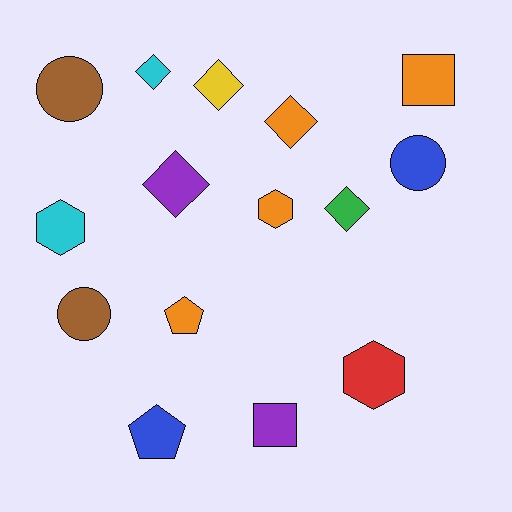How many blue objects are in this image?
There are 2 blue objects.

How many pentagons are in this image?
There are 2 pentagons.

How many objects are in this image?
There are 15 objects.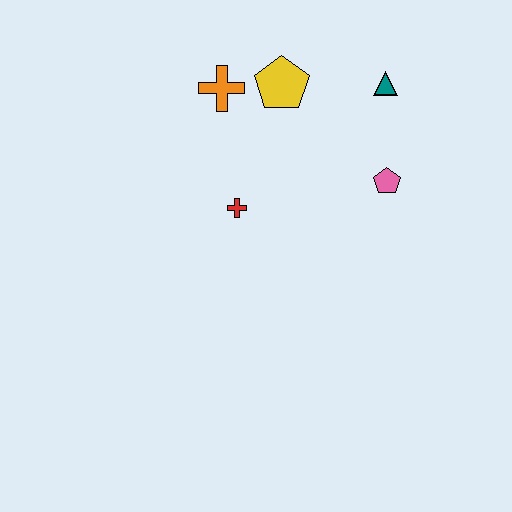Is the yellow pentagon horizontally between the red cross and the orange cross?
No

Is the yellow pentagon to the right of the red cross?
Yes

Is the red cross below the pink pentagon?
Yes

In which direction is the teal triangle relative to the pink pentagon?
The teal triangle is above the pink pentagon.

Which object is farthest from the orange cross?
The pink pentagon is farthest from the orange cross.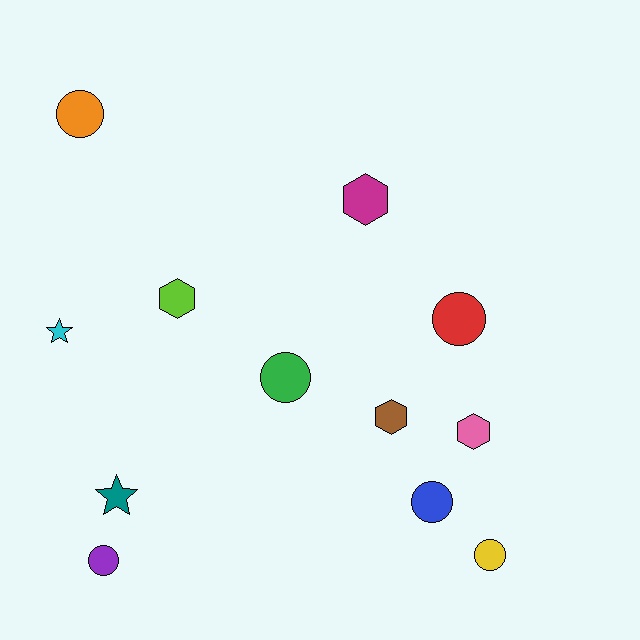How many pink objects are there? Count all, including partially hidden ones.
There is 1 pink object.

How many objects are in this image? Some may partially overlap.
There are 12 objects.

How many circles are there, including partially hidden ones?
There are 6 circles.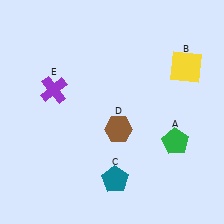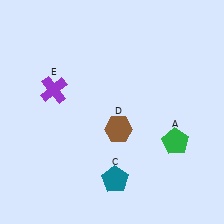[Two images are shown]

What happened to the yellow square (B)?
The yellow square (B) was removed in Image 2. It was in the top-right area of Image 1.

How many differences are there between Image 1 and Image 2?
There is 1 difference between the two images.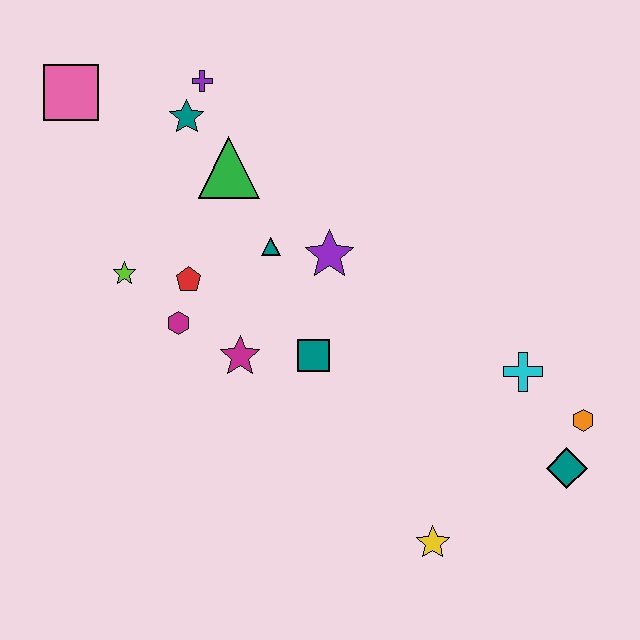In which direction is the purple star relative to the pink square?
The purple star is to the right of the pink square.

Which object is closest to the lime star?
The red pentagon is closest to the lime star.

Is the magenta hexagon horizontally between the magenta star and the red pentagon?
No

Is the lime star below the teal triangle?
Yes